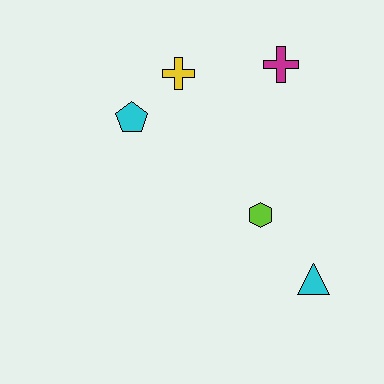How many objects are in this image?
There are 5 objects.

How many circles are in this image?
There are no circles.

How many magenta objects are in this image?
There is 1 magenta object.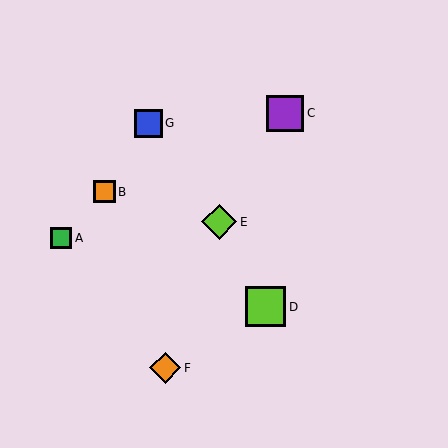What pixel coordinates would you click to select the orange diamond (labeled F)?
Click at (165, 368) to select the orange diamond F.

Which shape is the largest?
The lime square (labeled D) is the largest.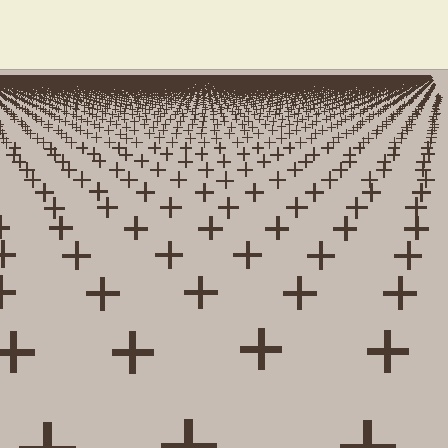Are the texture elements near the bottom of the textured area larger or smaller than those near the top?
Larger. Near the bottom, elements are closer to the viewer and appear at a bigger on-screen size.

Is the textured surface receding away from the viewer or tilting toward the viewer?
The surface is receding away from the viewer. Texture elements get smaller and denser toward the top.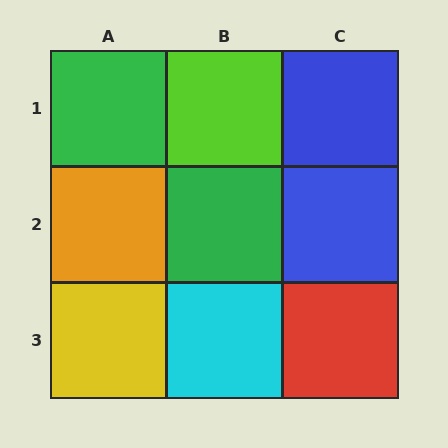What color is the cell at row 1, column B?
Lime.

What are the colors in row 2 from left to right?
Orange, green, blue.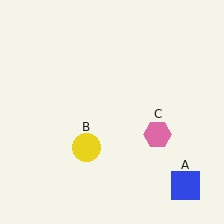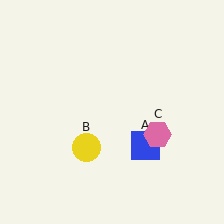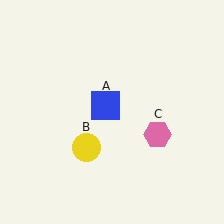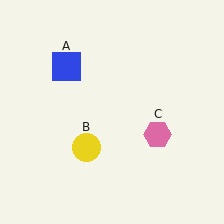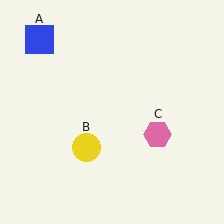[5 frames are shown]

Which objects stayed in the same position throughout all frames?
Yellow circle (object B) and pink hexagon (object C) remained stationary.